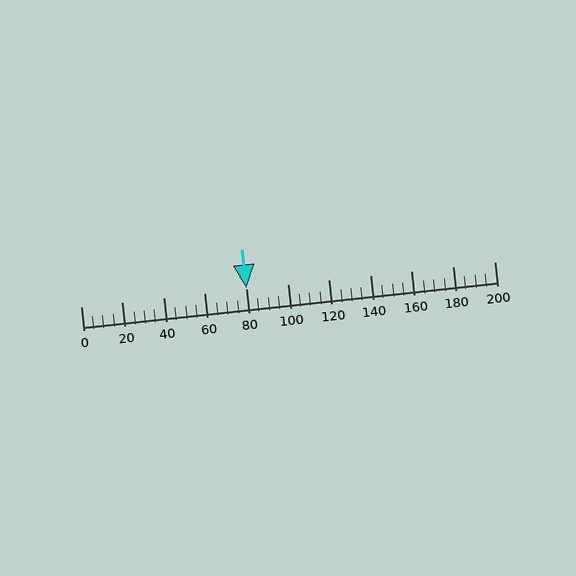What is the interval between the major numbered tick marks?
The major tick marks are spaced 20 units apart.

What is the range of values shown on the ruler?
The ruler shows values from 0 to 200.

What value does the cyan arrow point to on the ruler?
The cyan arrow points to approximately 80.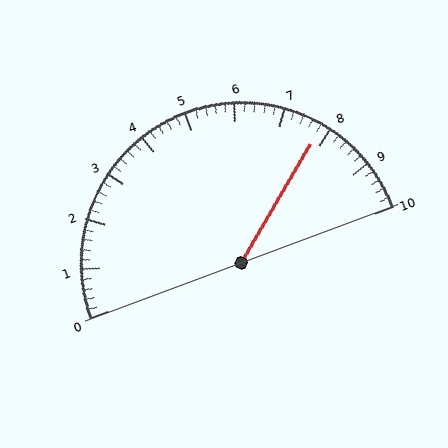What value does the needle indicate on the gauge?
The needle indicates approximately 7.8.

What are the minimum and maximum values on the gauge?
The gauge ranges from 0 to 10.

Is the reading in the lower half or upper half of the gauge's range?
The reading is in the upper half of the range (0 to 10).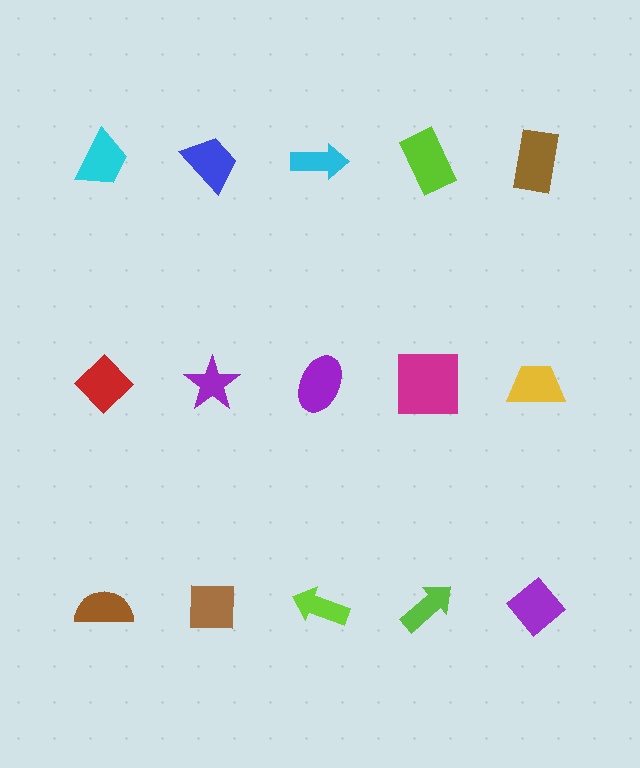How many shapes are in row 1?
5 shapes.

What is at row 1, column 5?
A brown rectangle.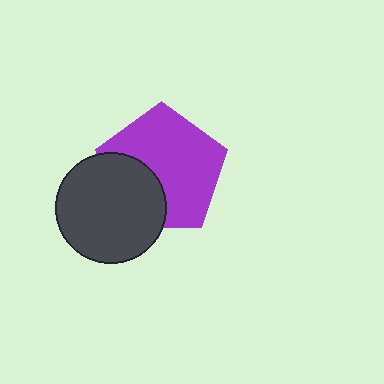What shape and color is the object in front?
The object in front is a dark gray circle.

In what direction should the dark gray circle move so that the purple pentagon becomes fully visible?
The dark gray circle should move toward the lower-left. That is the shortest direction to clear the overlap and leave the purple pentagon fully visible.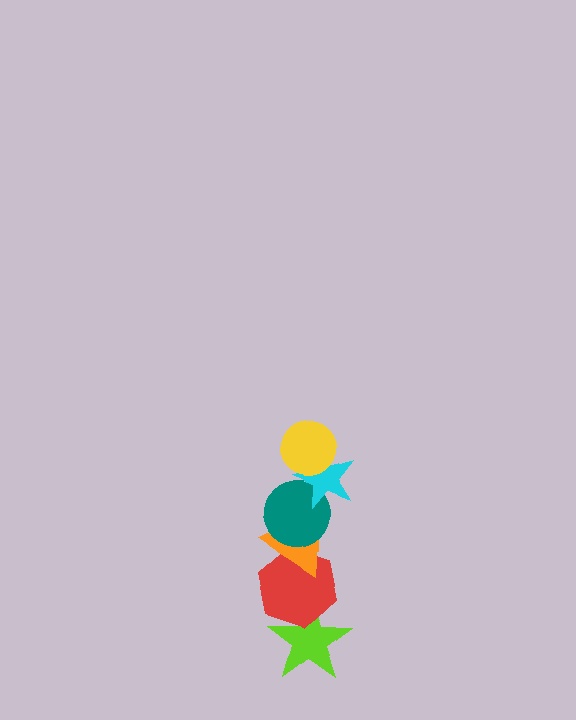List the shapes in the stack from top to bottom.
From top to bottom: the yellow circle, the cyan star, the teal circle, the orange triangle, the red hexagon, the lime star.